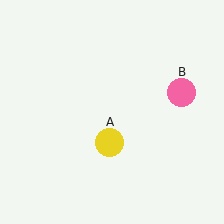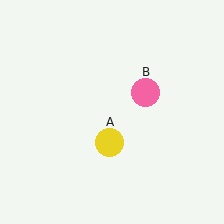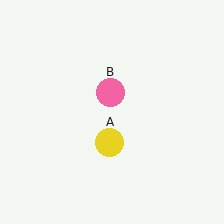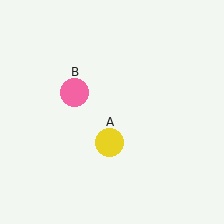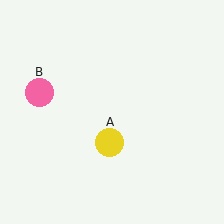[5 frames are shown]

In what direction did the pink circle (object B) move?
The pink circle (object B) moved left.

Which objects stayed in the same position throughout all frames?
Yellow circle (object A) remained stationary.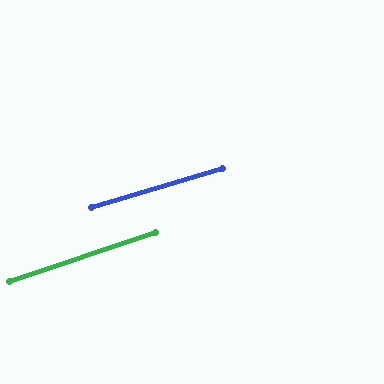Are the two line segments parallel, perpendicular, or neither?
Parallel — their directions differ by only 1.9°.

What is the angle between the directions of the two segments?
Approximately 2 degrees.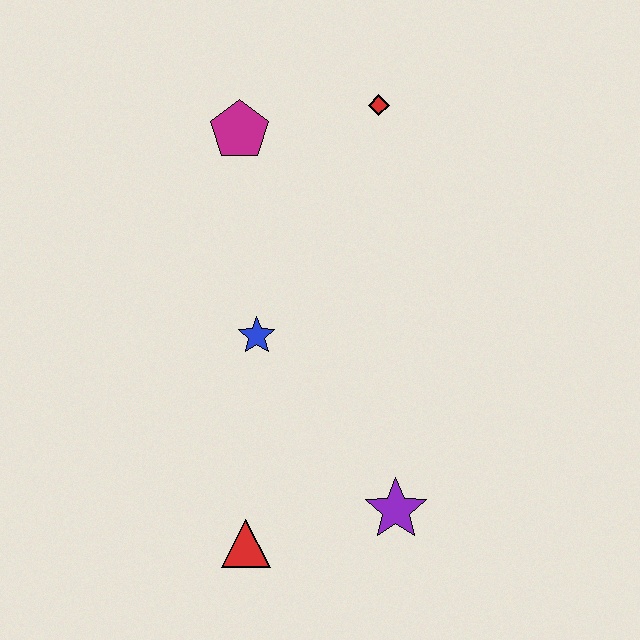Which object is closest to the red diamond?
The magenta pentagon is closest to the red diamond.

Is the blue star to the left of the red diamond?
Yes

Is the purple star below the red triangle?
No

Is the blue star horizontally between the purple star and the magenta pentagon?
Yes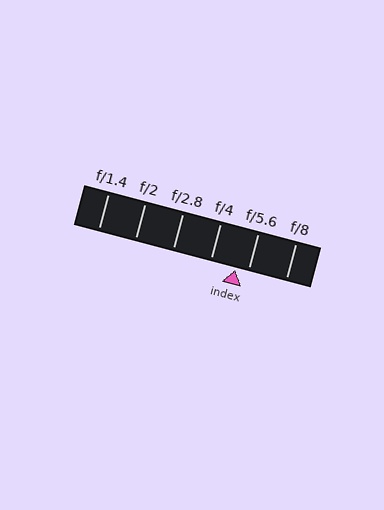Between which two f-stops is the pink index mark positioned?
The index mark is between f/4 and f/5.6.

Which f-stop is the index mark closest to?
The index mark is closest to f/5.6.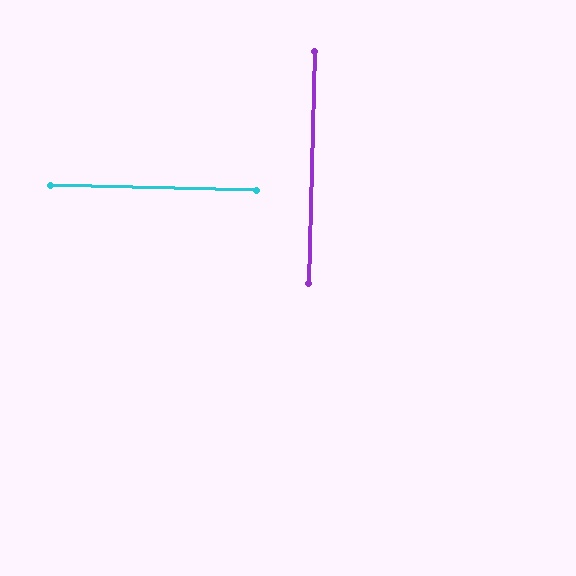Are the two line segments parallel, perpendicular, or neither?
Perpendicular — they meet at approximately 90°.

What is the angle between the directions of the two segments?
Approximately 90 degrees.